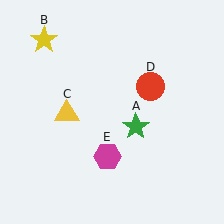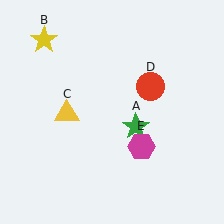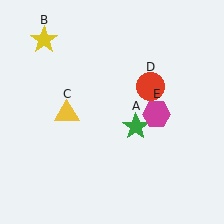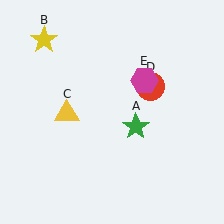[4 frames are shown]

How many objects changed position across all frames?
1 object changed position: magenta hexagon (object E).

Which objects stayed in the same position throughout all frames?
Green star (object A) and yellow star (object B) and yellow triangle (object C) and red circle (object D) remained stationary.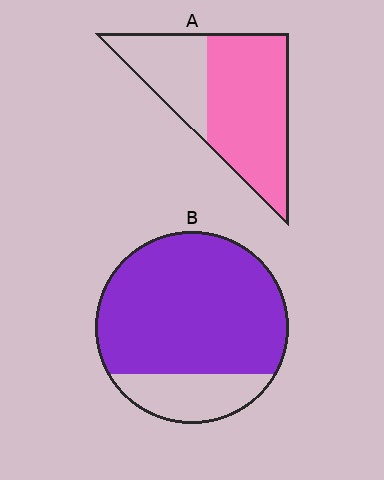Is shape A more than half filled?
Yes.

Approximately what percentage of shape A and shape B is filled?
A is approximately 65% and B is approximately 80%.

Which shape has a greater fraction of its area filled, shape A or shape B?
Shape B.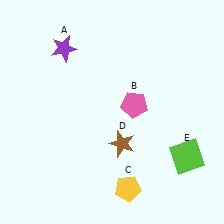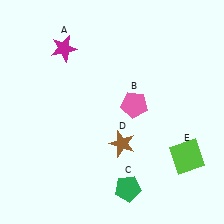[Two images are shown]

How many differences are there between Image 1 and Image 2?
There are 2 differences between the two images.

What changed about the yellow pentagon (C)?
In Image 1, C is yellow. In Image 2, it changed to green.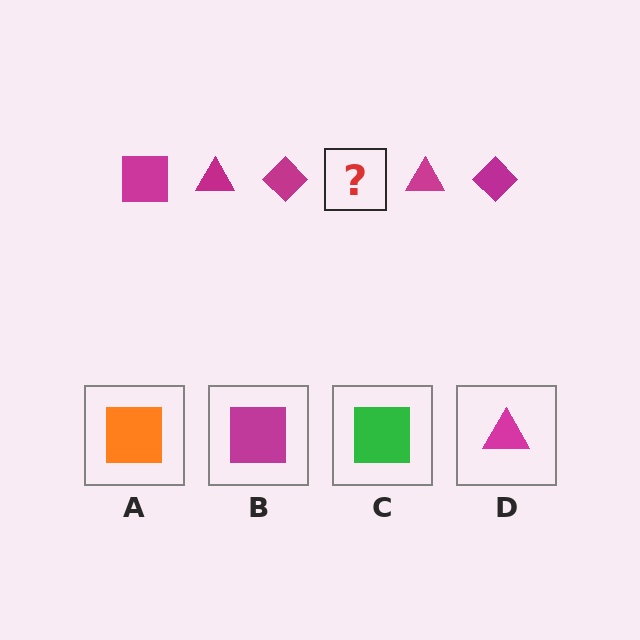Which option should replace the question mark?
Option B.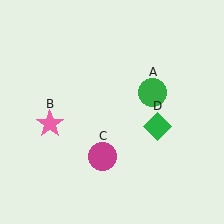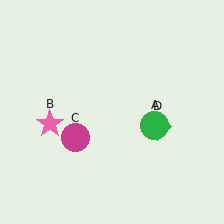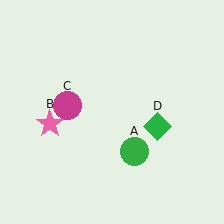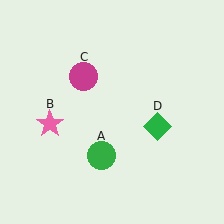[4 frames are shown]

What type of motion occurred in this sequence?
The green circle (object A), magenta circle (object C) rotated clockwise around the center of the scene.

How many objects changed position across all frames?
2 objects changed position: green circle (object A), magenta circle (object C).